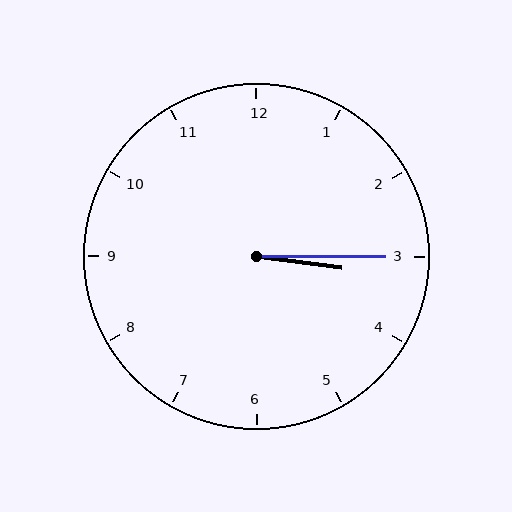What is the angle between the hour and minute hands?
Approximately 8 degrees.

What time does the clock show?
3:15.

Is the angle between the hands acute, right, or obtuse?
It is acute.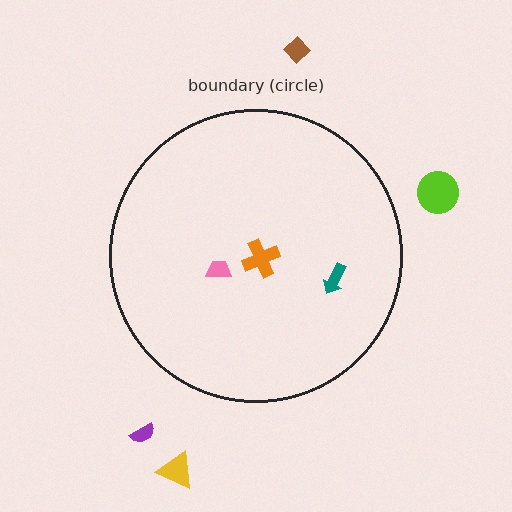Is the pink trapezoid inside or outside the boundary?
Inside.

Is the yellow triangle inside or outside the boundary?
Outside.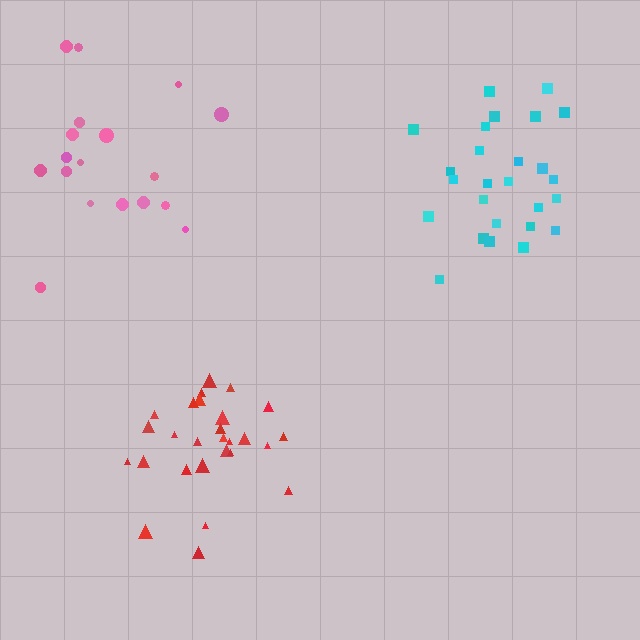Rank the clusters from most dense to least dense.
red, cyan, pink.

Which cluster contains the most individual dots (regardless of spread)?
Red (27).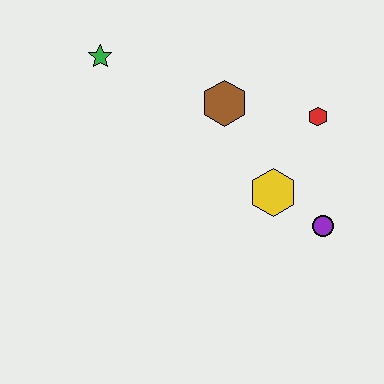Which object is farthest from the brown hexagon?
The purple circle is farthest from the brown hexagon.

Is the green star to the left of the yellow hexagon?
Yes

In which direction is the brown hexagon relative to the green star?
The brown hexagon is to the right of the green star.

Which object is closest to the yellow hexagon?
The purple circle is closest to the yellow hexagon.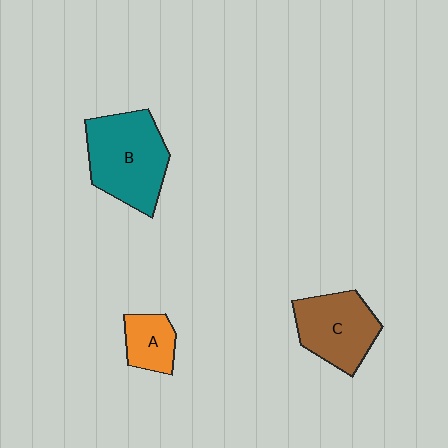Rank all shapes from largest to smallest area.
From largest to smallest: B (teal), C (brown), A (orange).